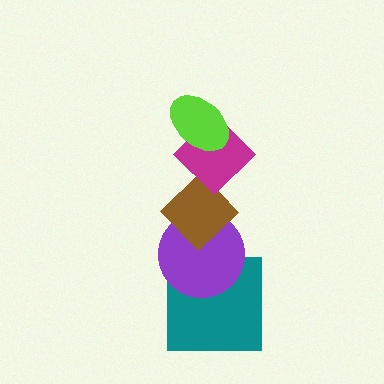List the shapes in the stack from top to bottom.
From top to bottom: the lime ellipse, the magenta diamond, the brown diamond, the purple circle, the teal square.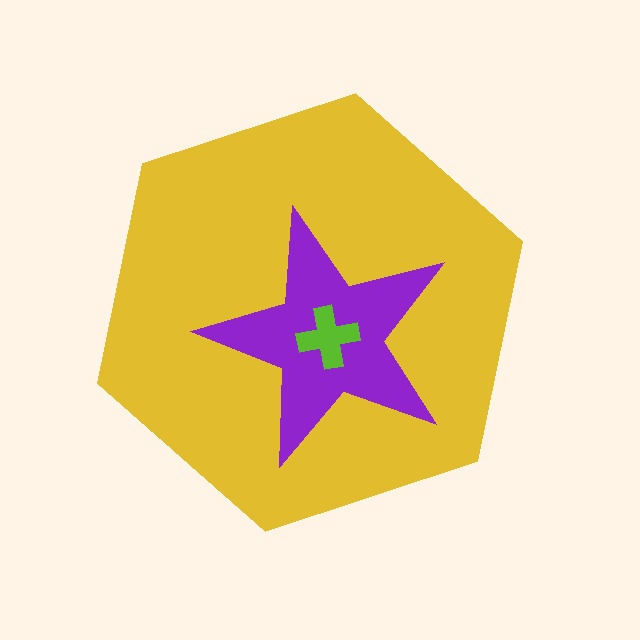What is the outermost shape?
The yellow hexagon.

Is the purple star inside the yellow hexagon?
Yes.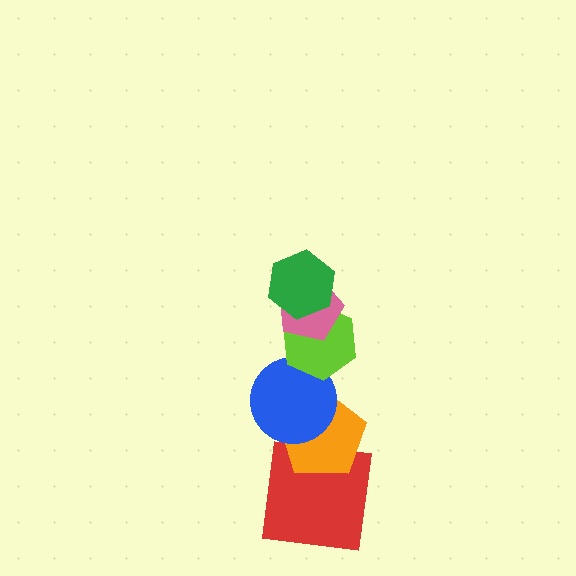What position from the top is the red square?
The red square is 6th from the top.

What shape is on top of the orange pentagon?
The blue circle is on top of the orange pentagon.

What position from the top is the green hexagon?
The green hexagon is 1st from the top.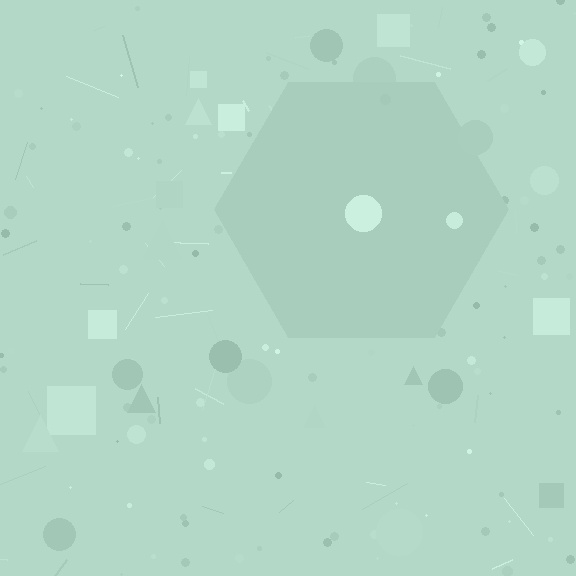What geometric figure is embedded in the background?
A hexagon is embedded in the background.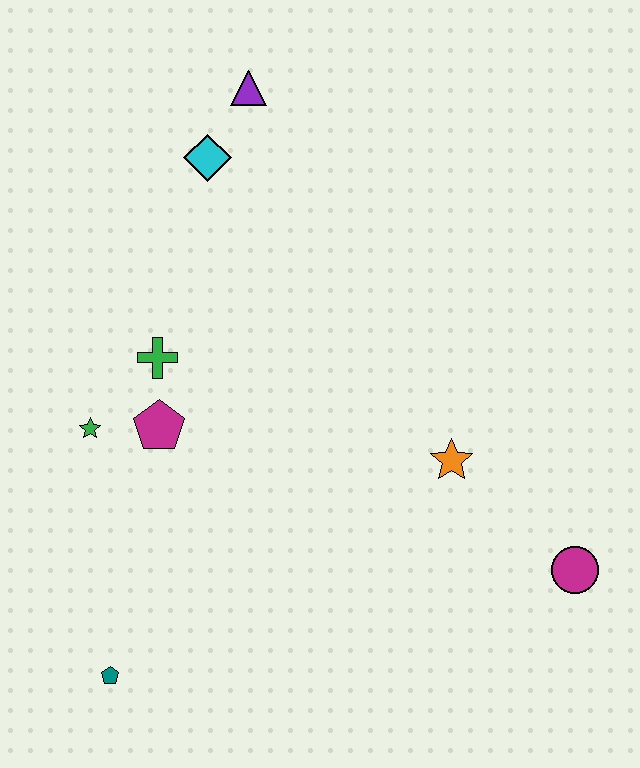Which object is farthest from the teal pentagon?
The purple triangle is farthest from the teal pentagon.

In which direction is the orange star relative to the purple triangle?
The orange star is below the purple triangle.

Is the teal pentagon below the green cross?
Yes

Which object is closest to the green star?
The magenta pentagon is closest to the green star.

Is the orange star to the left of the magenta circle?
Yes